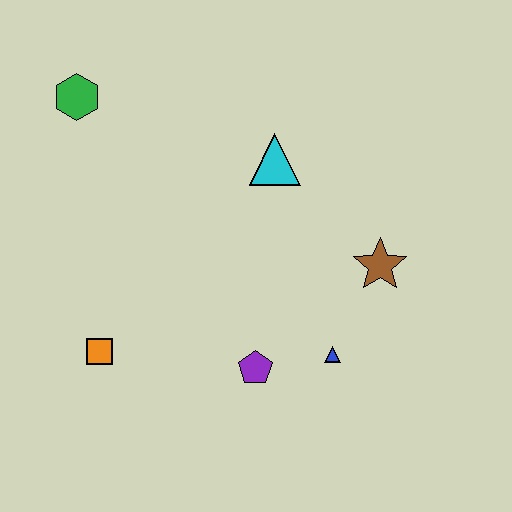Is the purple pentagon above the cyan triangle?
No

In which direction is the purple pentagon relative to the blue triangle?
The purple pentagon is to the left of the blue triangle.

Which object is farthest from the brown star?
The green hexagon is farthest from the brown star.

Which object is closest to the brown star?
The blue triangle is closest to the brown star.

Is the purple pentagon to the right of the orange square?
Yes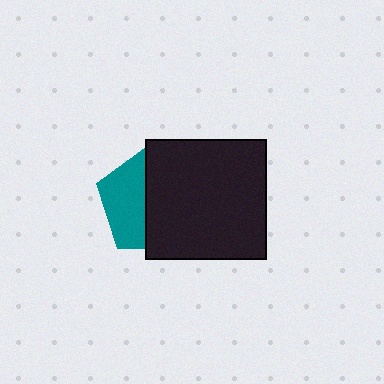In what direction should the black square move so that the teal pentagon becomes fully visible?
The black square should move right. That is the shortest direction to clear the overlap and leave the teal pentagon fully visible.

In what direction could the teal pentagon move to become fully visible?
The teal pentagon could move left. That would shift it out from behind the black square entirely.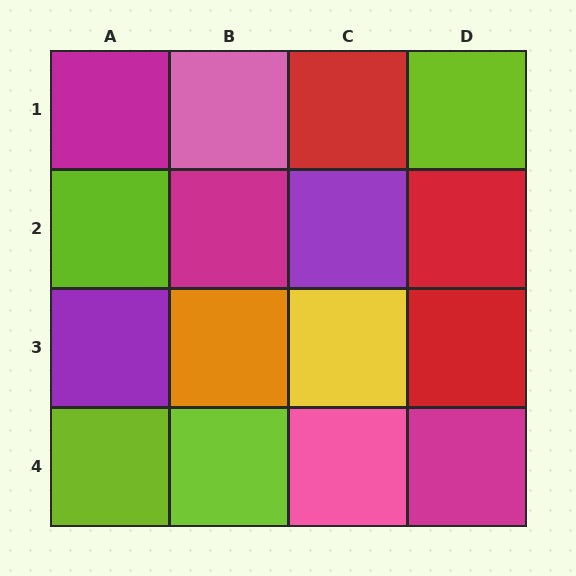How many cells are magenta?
3 cells are magenta.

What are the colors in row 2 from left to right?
Lime, magenta, purple, red.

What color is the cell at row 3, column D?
Red.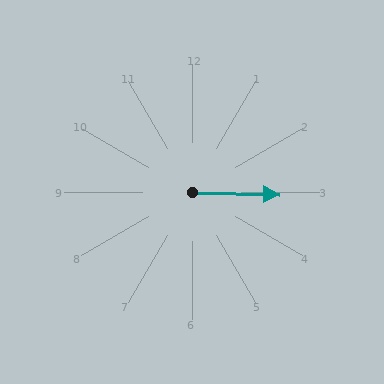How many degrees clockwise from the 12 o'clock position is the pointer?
Approximately 92 degrees.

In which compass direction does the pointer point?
East.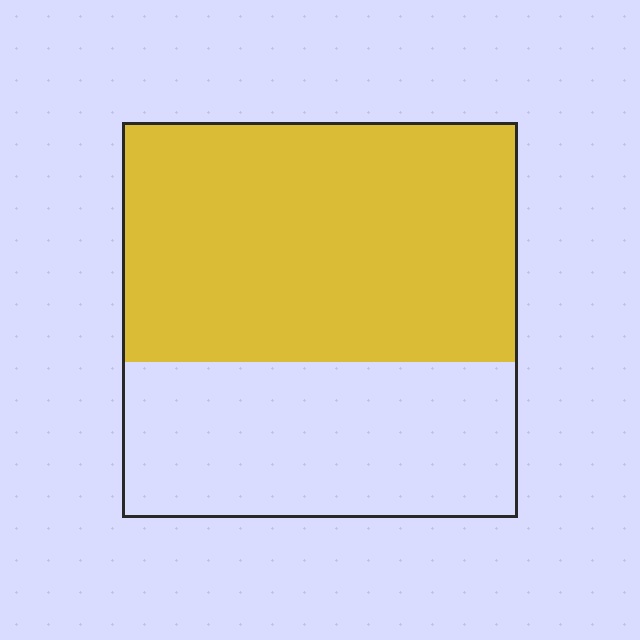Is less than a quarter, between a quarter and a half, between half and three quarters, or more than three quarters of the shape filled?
Between half and three quarters.